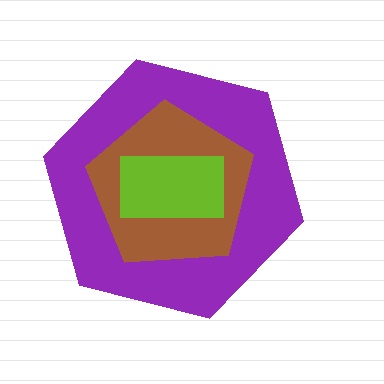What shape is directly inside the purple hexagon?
The brown pentagon.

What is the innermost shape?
The lime rectangle.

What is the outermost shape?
The purple hexagon.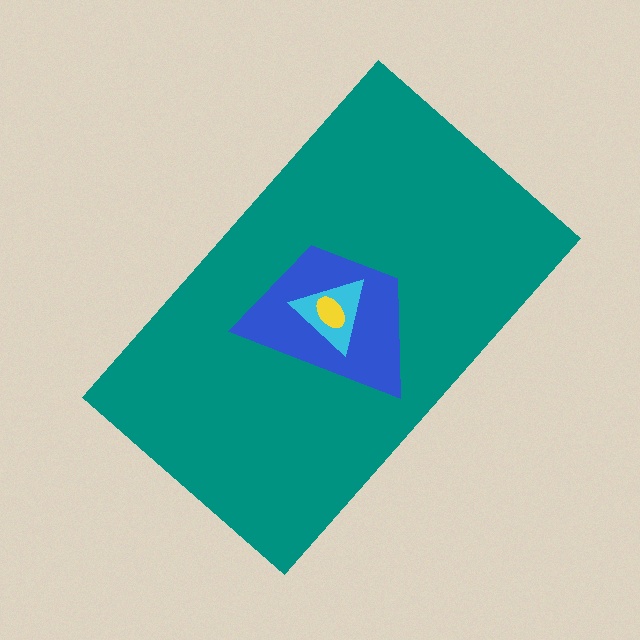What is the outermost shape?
The teal rectangle.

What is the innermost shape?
The yellow ellipse.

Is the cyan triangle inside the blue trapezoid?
Yes.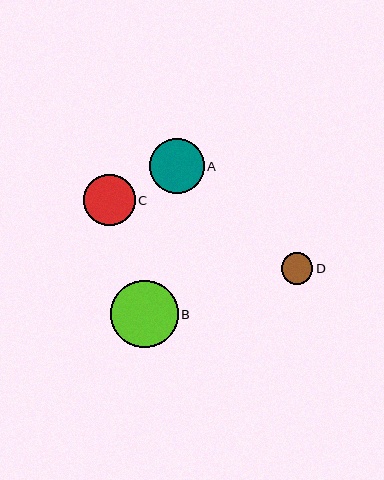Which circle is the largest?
Circle B is the largest with a size of approximately 67 pixels.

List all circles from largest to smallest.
From largest to smallest: B, A, C, D.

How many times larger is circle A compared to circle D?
Circle A is approximately 1.8 times the size of circle D.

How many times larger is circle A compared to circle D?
Circle A is approximately 1.8 times the size of circle D.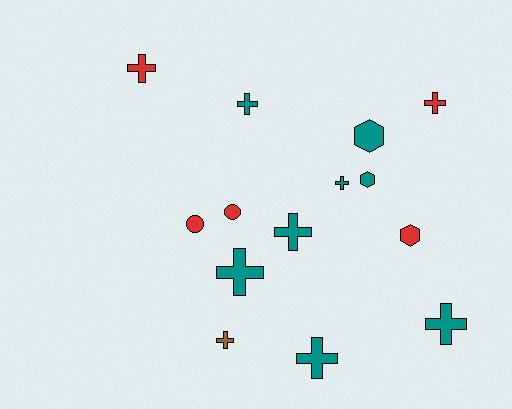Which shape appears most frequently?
Cross, with 9 objects.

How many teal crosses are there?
There are 6 teal crosses.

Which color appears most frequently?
Teal, with 8 objects.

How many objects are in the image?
There are 14 objects.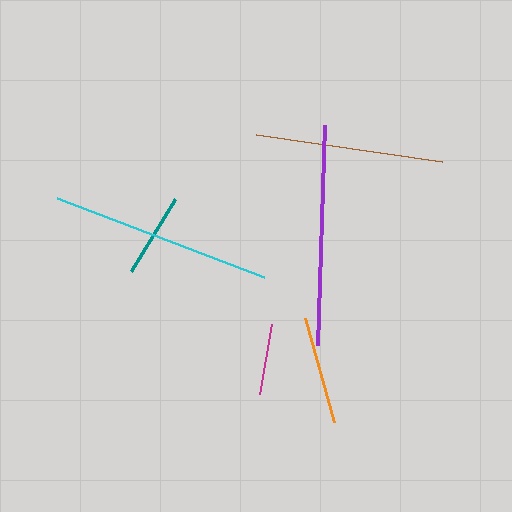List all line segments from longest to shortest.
From longest to shortest: cyan, purple, brown, orange, teal, magenta.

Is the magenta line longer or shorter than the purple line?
The purple line is longer than the magenta line.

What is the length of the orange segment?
The orange segment is approximately 108 pixels long.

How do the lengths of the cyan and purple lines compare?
The cyan and purple lines are approximately the same length.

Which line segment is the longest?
The cyan line is the longest at approximately 221 pixels.